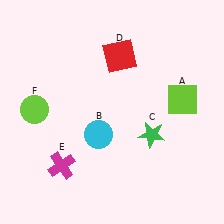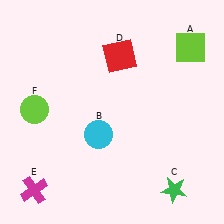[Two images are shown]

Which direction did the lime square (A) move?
The lime square (A) moved up.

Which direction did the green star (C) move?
The green star (C) moved down.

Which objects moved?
The objects that moved are: the lime square (A), the green star (C), the magenta cross (E).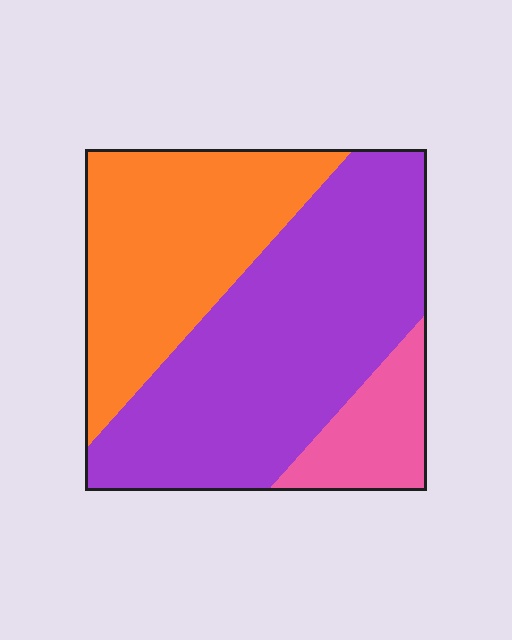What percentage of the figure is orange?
Orange covers roughly 35% of the figure.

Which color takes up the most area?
Purple, at roughly 55%.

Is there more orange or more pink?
Orange.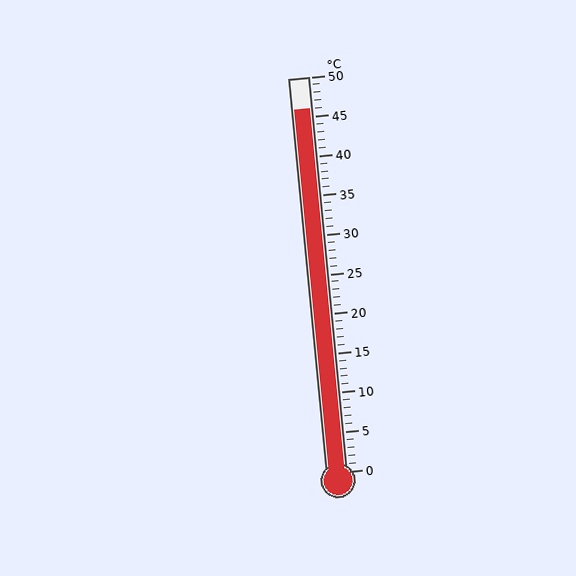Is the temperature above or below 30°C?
The temperature is above 30°C.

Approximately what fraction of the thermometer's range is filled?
The thermometer is filled to approximately 90% of its range.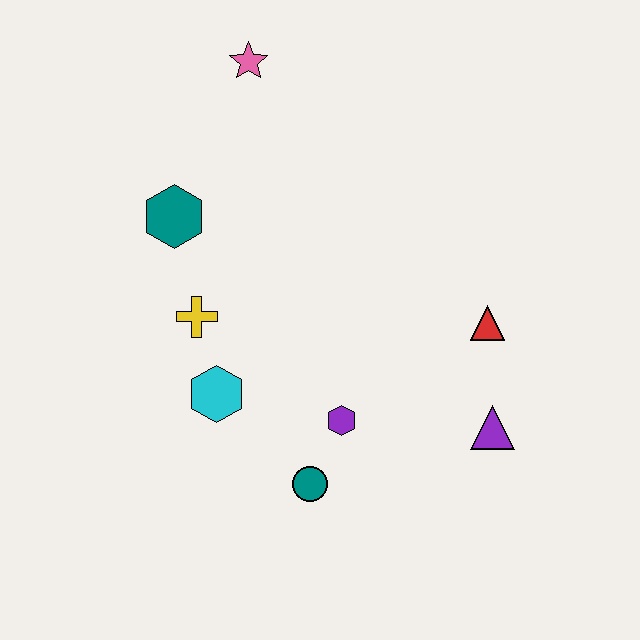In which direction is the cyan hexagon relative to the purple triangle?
The cyan hexagon is to the left of the purple triangle.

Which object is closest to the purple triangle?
The red triangle is closest to the purple triangle.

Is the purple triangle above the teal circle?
Yes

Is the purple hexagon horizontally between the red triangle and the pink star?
Yes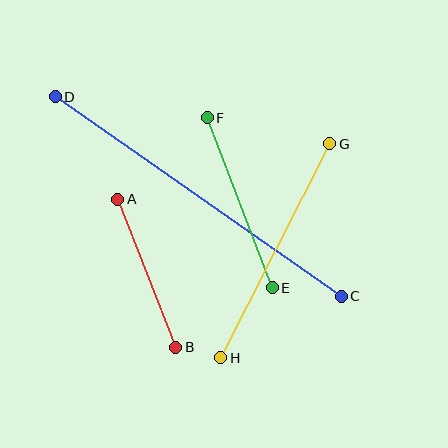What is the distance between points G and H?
The distance is approximately 240 pixels.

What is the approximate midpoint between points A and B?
The midpoint is at approximately (147, 273) pixels.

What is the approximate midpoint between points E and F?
The midpoint is at approximately (240, 203) pixels.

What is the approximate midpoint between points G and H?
The midpoint is at approximately (275, 251) pixels.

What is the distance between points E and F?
The distance is approximately 182 pixels.